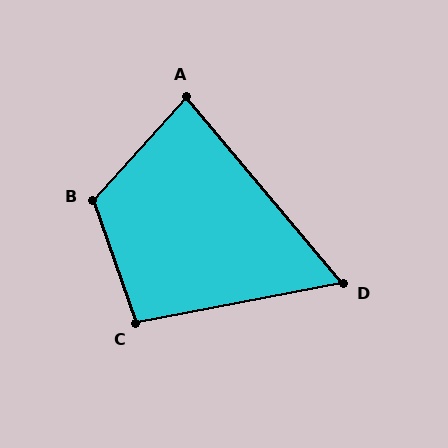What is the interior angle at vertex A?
Approximately 82 degrees (acute).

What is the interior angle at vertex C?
Approximately 98 degrees (obtuse).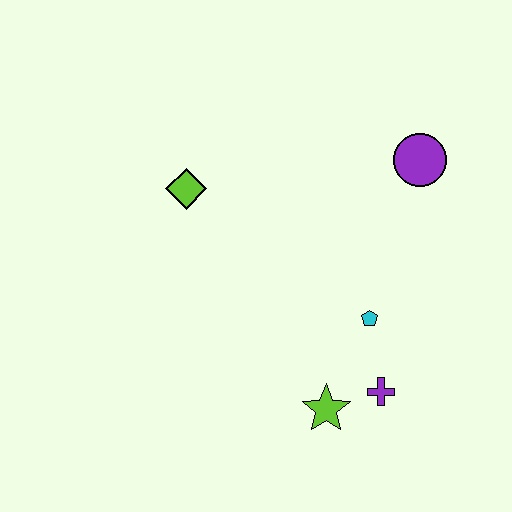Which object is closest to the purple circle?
The cyan pentagon is closest to the purple circle.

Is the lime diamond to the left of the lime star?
Yes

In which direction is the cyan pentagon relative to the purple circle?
The cyan pentagon is below the purple circle.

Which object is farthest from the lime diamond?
The purple cross is farthest from the lime diamond.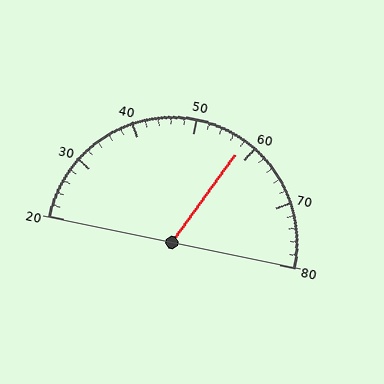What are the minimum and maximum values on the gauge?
The gauge ranges from 20 to 80.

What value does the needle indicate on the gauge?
The needle indicates approximately 58.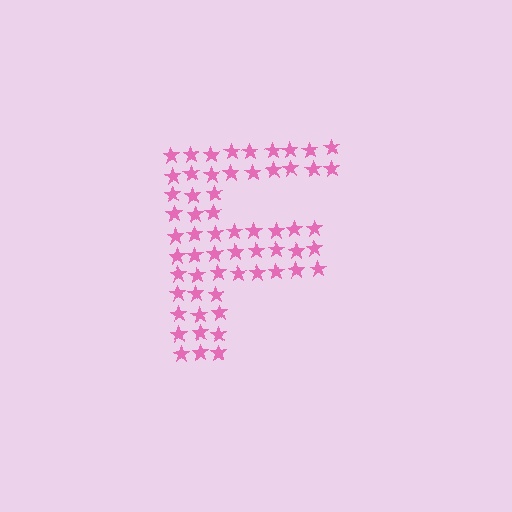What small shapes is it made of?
It is made of small stars.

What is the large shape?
The large shape is the letter F.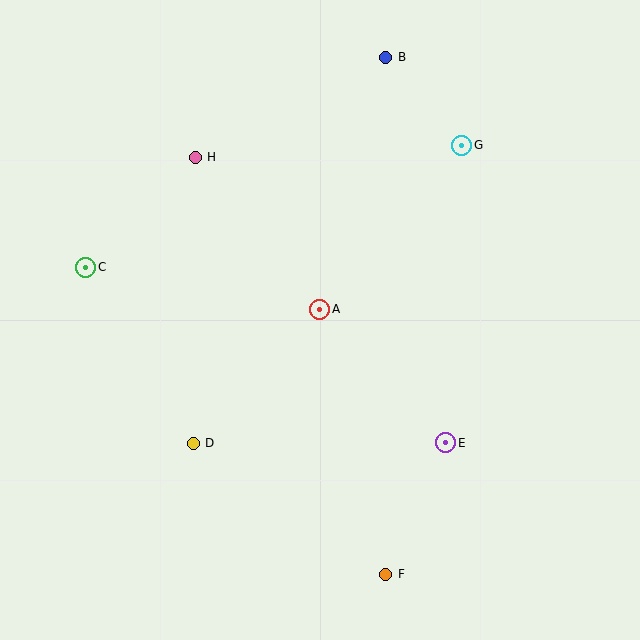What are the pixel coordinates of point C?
Point C is at (86, 267).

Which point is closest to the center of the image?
Point A at (320, 309) is closest to the center.